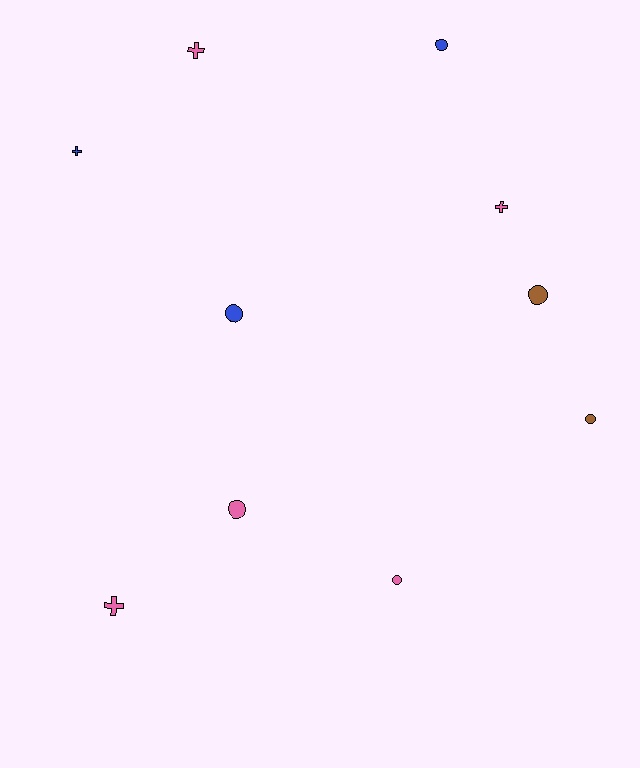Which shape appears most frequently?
Circle, with 6 objects.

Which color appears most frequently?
Pink, with 5 objects.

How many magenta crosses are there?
There are no magenta crosses.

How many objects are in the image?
There are 10 objects.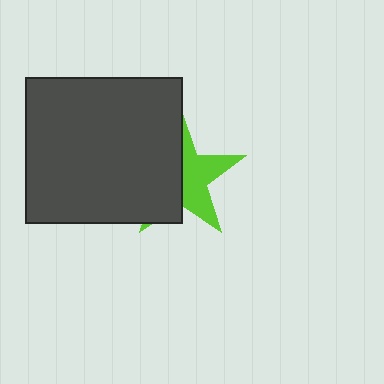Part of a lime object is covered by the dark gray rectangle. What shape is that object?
It is a star.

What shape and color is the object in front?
The object in front is a dark gray rectangle.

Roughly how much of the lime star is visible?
About half of it is visible (roughly 46%).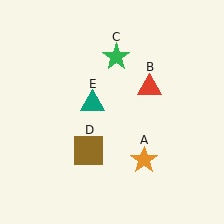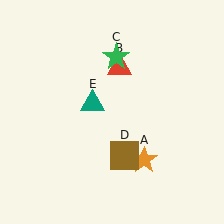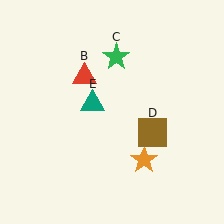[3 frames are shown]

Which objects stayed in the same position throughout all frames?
Orange star (object A) and green star (object C) and teal triangle (object E) remained stationary.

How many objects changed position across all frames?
2 objects changed position: red triangle (object B), brown square (object D).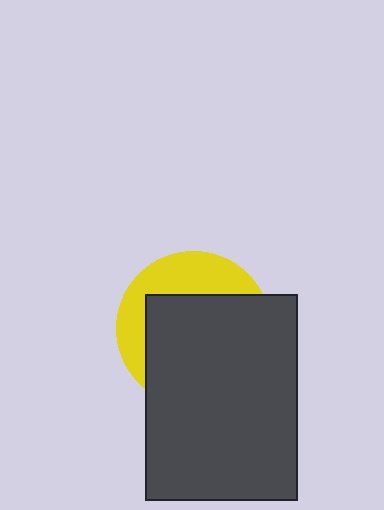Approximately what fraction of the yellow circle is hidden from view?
Roughly 66% of the yellow circle is hidden behind the dark gray rectangle.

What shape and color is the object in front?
The object in front is a dark gray rectangle.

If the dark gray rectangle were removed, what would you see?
You would see the complete yellow circle.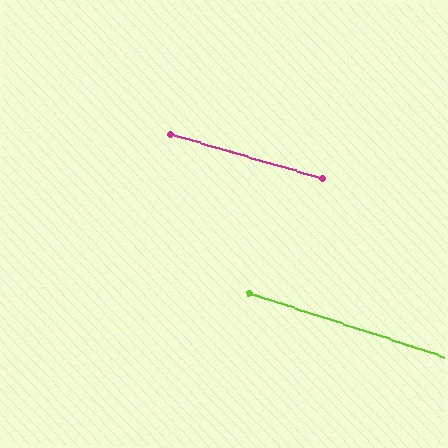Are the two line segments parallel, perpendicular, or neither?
Parallel — their directions differ by only 1.8°.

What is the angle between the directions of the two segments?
Approximately 2 degrees.